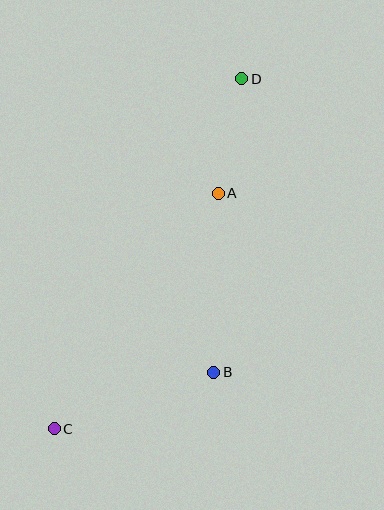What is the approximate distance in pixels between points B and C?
The distance between B and C is approximately 169 pixels.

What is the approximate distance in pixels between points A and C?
The distance between A and C is approximately 287 pixels.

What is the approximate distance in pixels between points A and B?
The distance between A and B is approximately 179 pixels.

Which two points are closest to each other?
Points A and D are closest to each other.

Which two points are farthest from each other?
Points C and D are farthest from each other.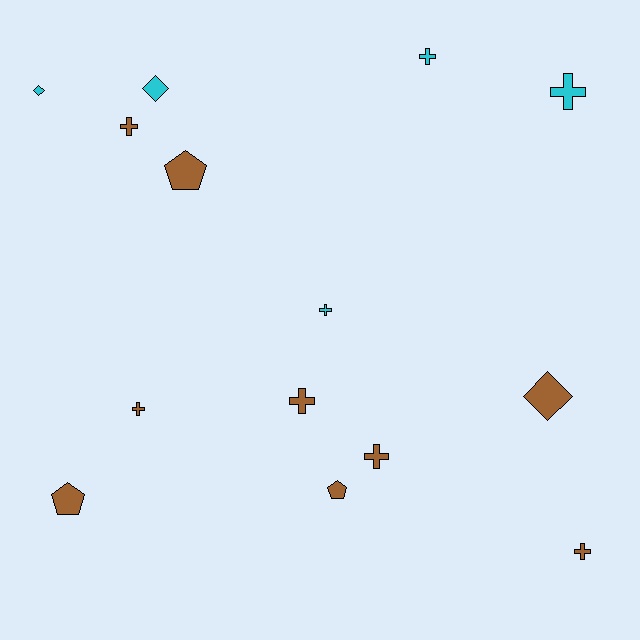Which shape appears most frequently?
Cross, with 8 objects.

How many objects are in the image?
There are 14 objects.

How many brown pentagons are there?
There are 3 brown pentagons.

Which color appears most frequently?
Brown, with 9 objects.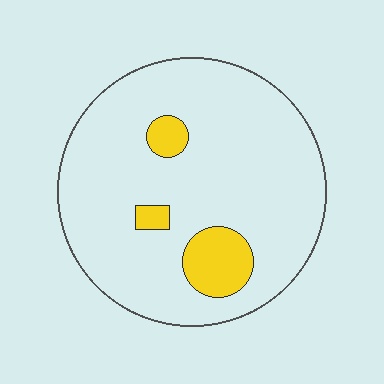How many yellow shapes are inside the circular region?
3.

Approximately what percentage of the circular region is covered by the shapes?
Approximately 10%.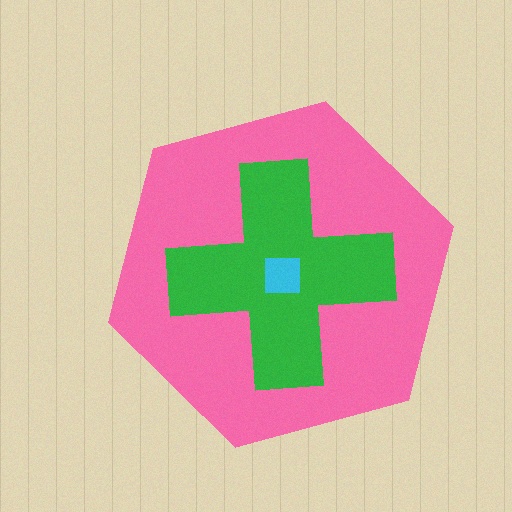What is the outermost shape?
The pink hexagon.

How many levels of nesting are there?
3.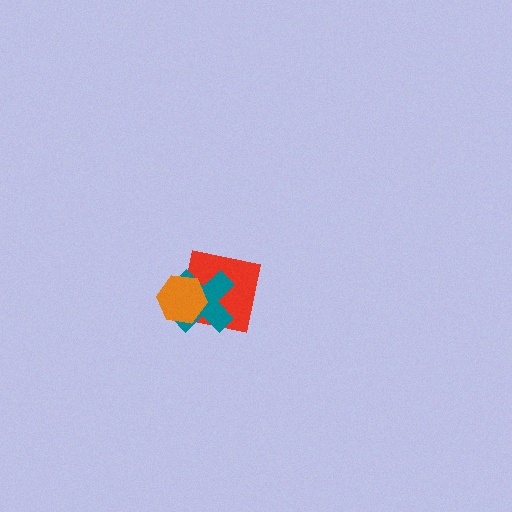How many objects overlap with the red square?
2 objects overlap with the red square.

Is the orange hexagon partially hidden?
No, no other shape covers it.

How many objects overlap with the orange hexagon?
2 objects overlap with the orange hexagon.